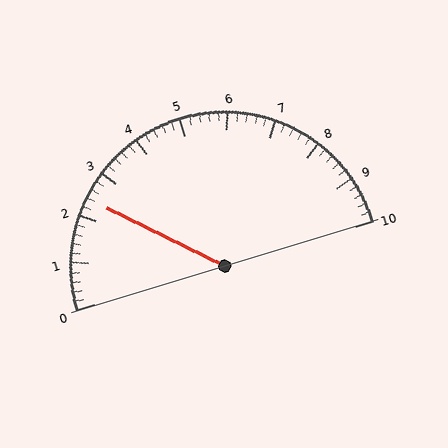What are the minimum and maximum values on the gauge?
The gauge ranges from 0 to 10.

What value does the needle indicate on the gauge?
The needle indicates approximately 2.4.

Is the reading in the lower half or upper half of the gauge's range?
The reading is in the lower half of the range (0 to 10).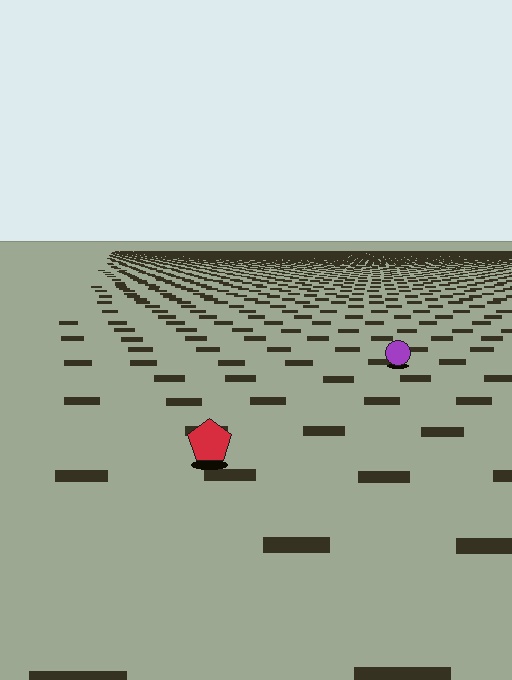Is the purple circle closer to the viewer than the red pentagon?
No. The red pentagon is closer — you can tell from the texture gradient: the ground texture is coarser near it.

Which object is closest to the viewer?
The red pentagon is closest. The texture marks near it are larger and more spread out.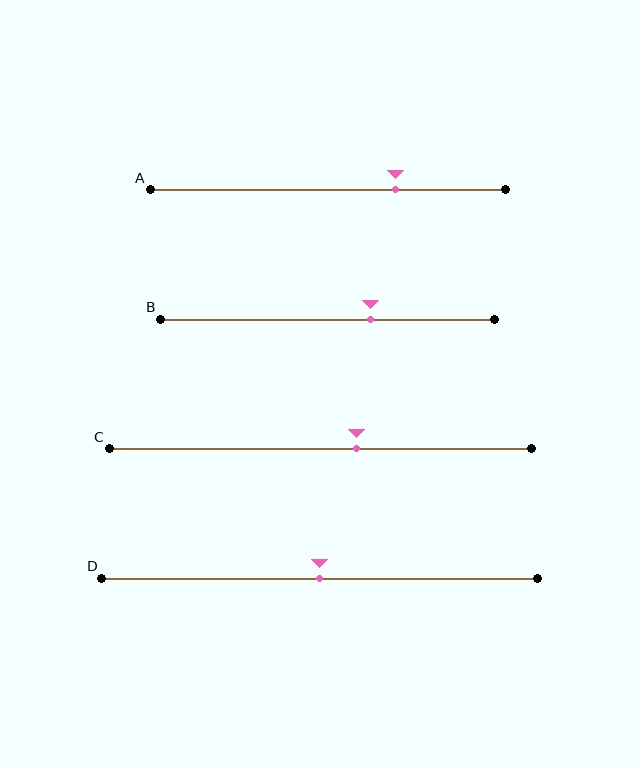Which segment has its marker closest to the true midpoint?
Segment D has its marker closest to the true midpoint.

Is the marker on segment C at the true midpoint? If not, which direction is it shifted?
No, the marker on segment C is shifted to the right by about 8% of the segment length.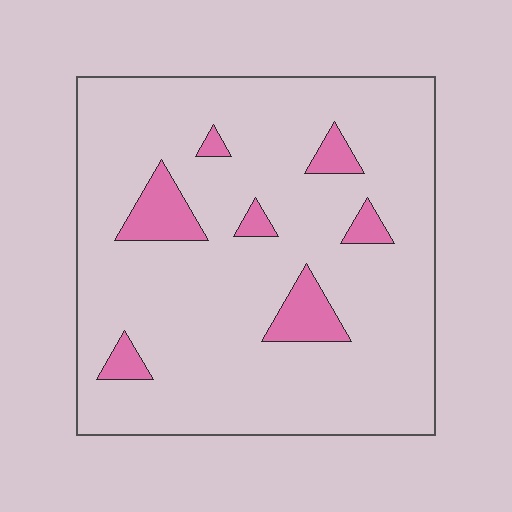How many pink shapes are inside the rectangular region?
7.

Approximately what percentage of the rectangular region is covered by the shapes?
Approximately 10%.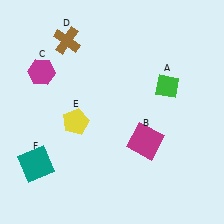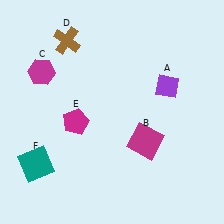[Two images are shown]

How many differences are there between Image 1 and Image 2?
There are 2 differences between the two images.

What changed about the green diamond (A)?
In Image 1, A is green. In Image 2, it changed to purple.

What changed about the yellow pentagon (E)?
In Image 1, E is yellow. In Image 2, it changed to magenta.